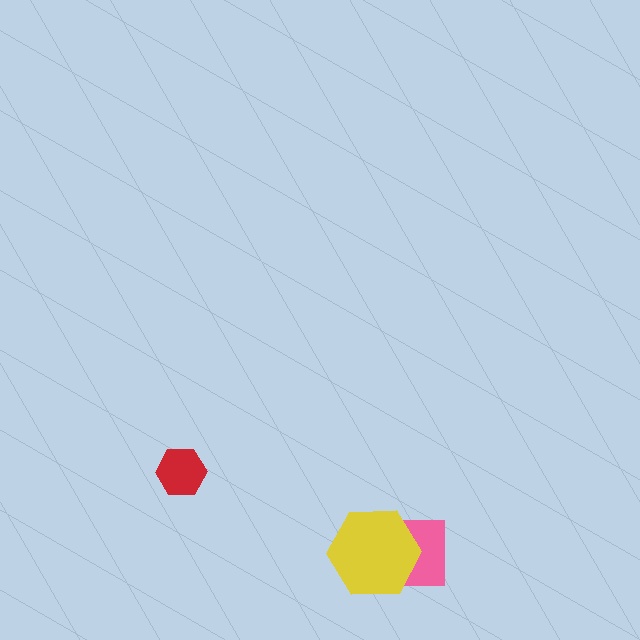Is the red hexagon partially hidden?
No, no other shape covers it.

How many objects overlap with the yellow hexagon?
1 object overlaps with the yellow hexagon.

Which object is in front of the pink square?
The yellow hexagon is in front of the pink square.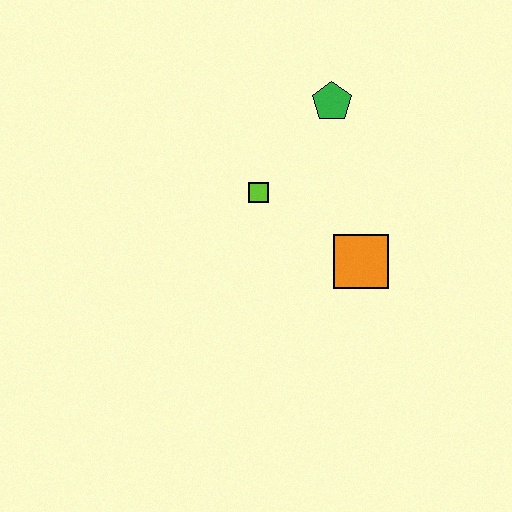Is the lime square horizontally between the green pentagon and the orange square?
No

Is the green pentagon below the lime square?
No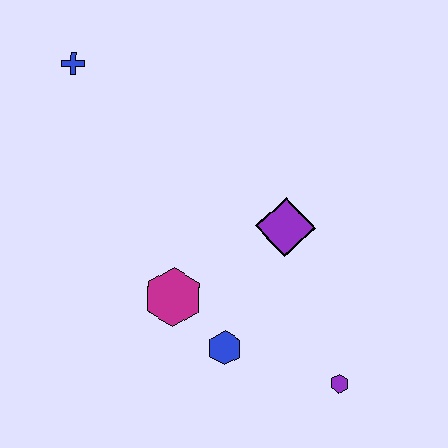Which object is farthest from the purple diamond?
The blue cross is farthest from the purple diamond.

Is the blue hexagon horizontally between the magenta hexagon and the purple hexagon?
Yes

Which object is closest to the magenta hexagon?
The blue hexagon is closest to the magenta hexagon.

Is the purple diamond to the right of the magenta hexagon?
Yes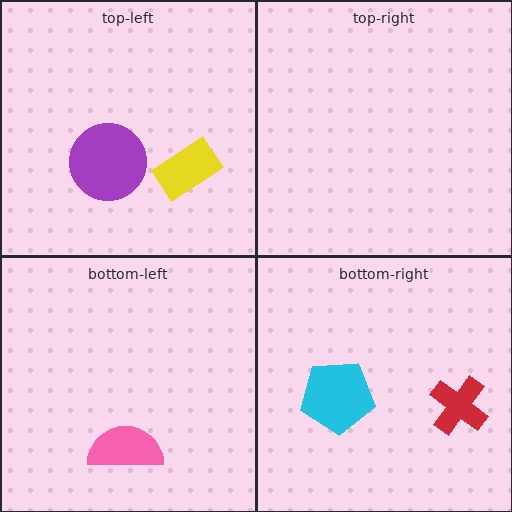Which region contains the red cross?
The bottom-right region.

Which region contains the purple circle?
The top-left region.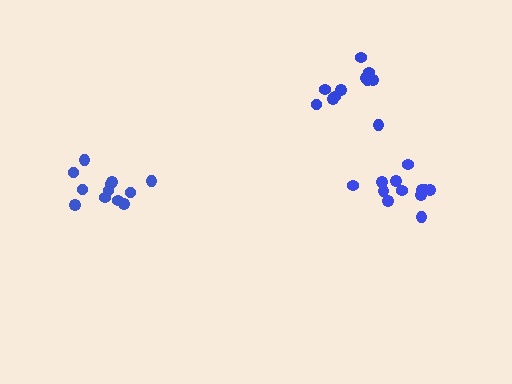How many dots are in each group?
Group 1: 11 dots, Group 2: 12 dots, Group 3: 12 dots (35 total).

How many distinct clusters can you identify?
There are 3 distinct clusters.